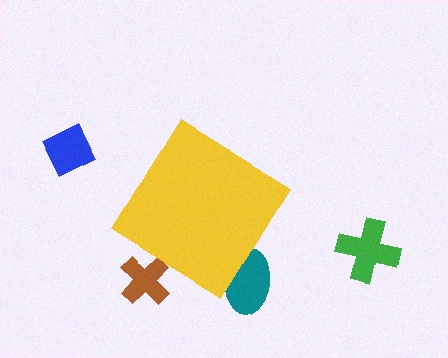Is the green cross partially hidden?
No, the green cross is fully visible.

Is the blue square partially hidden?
No, the blue square is fully visible.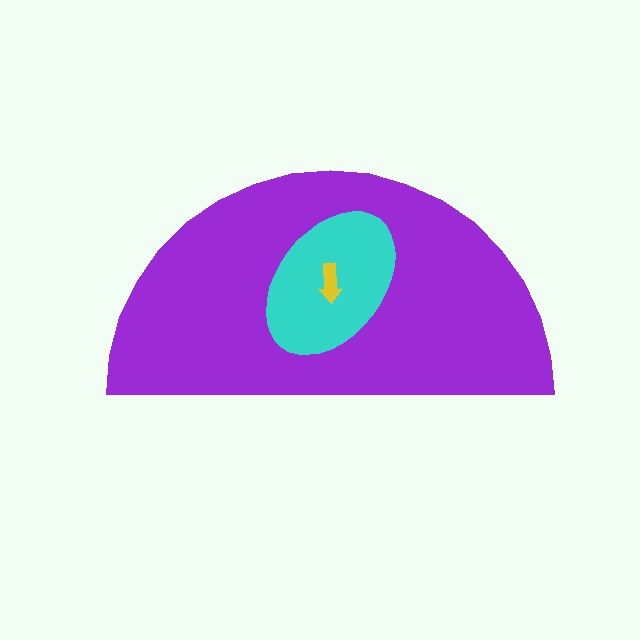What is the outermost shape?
The purple semicircle.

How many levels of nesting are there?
3.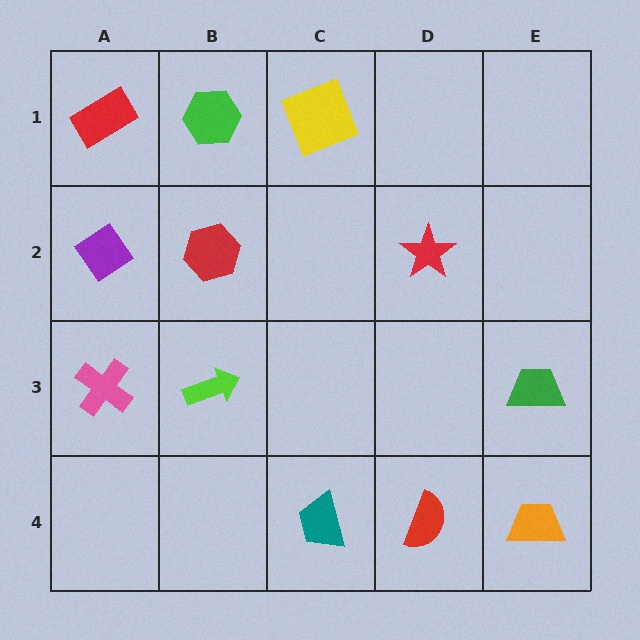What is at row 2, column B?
A red hexagon.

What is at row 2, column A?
A purple diamond.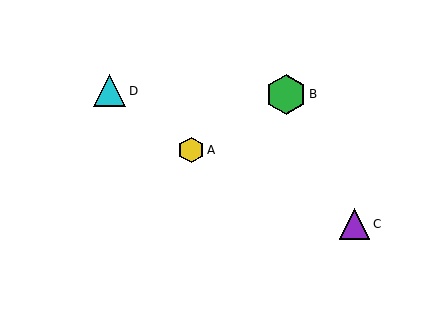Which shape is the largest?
The green hexagon (labeled B) is the largest.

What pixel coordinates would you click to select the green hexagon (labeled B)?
Click at (286, 94) to select the green hexagon B.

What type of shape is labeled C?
Shape C is a purple triangle.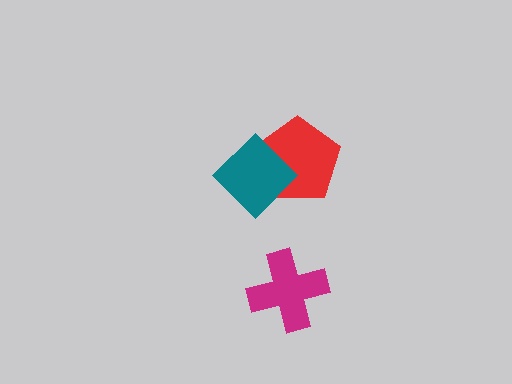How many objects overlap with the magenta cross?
0 objects overlap with the magenta cross.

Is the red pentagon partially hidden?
Yes, it is partially covered by another shape.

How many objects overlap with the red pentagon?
1 object overlaps with the red pentagon.